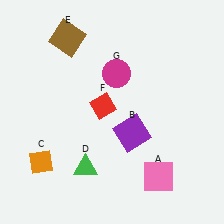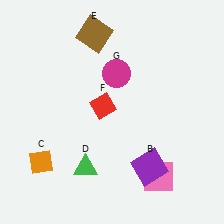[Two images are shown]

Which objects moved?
The objects that moved are: the purple square (B), the brown square (E).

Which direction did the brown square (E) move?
The brown square (E) moved right.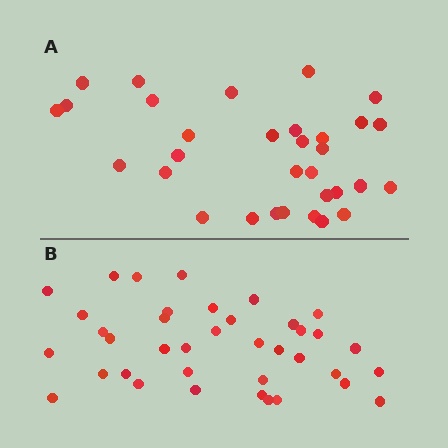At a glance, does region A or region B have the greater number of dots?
Region B (the bottom region) has more dots.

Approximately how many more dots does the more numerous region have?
Region B has about 6 more dots than region A.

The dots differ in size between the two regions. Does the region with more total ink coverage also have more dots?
No. Region A has more total ink coverage because its dots are larger, but region B actually contains more individual dots. Total area can be misleading — the number of items is what matters here.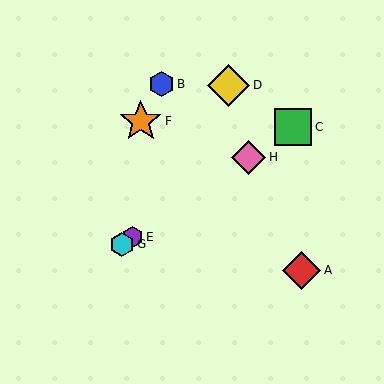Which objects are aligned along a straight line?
Objects C, E, G, H are aligned along a straight line.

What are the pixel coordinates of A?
Object A is at (302, 270).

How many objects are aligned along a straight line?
4 objects (C, E, G, H) are aligned along a straight line.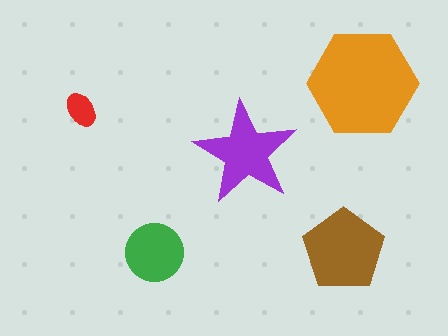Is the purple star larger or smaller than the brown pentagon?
Smaller.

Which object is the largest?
The orange hexagon.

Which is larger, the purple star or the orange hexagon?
The orange hexagon.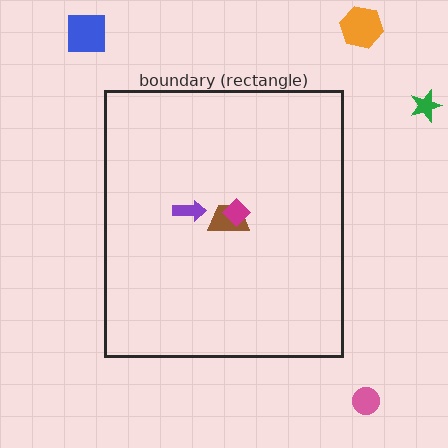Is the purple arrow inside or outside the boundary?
Inside.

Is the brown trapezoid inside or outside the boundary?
Inside.